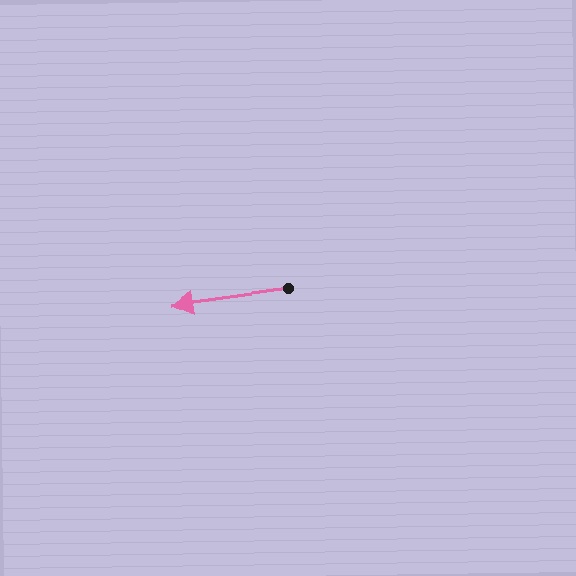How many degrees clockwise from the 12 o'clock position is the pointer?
Approximately 262 degrees.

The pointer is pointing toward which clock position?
Roughly 9 o'clock.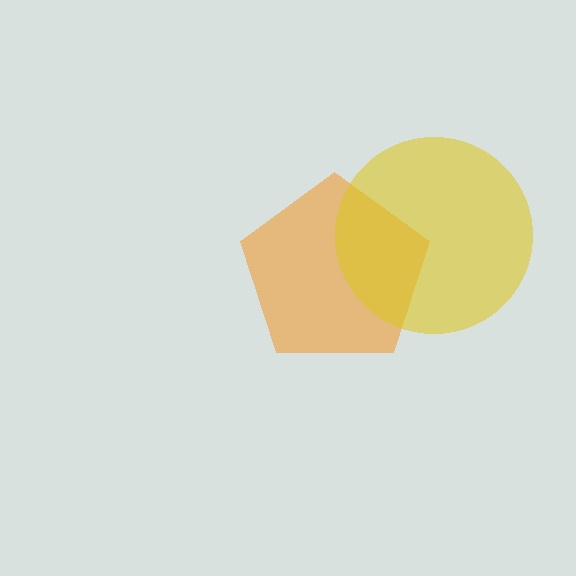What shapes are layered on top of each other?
The layered shapes are: an orange pentagon, a yellow circle.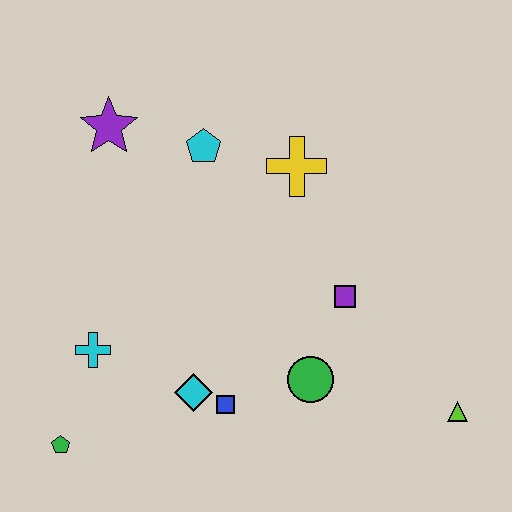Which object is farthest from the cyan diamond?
The purple star is farthest from the cyan diamond.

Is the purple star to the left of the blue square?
Yes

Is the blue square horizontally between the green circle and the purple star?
Yes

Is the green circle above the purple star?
No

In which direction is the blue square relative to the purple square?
The blue square is to the left of the purple square.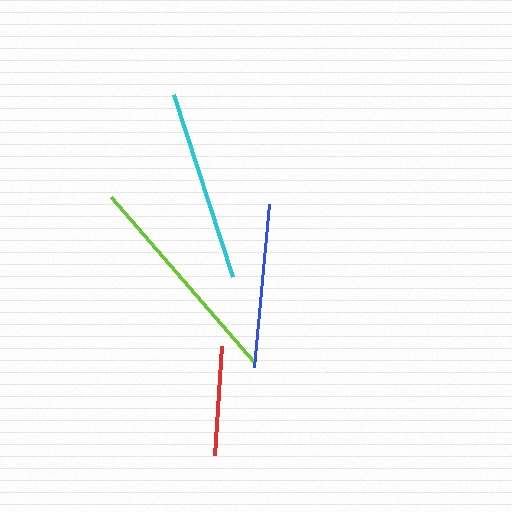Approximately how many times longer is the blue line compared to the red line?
The blue line is approximately 1.5 times the length of the red line.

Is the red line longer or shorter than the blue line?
The blue line is longer than the red line.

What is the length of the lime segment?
The lime segment is approximately 218 pixels long.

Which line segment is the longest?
The lime line is the longest at approximately 218 pixels.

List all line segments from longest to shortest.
From longest to shortest: lime, cyan, blue, red.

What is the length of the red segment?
The red segment is approximately 110 pixels long.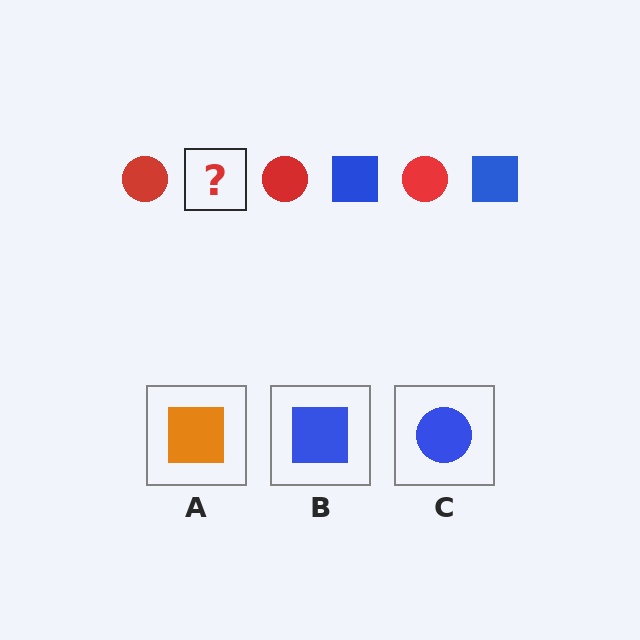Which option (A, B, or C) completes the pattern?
B.